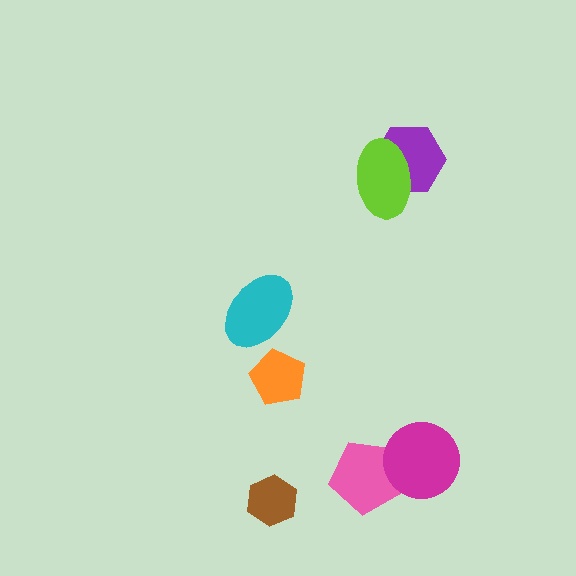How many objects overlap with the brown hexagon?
0 objects overlap with the brown hexagon.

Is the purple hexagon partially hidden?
Yes, it is partially covered by another shape.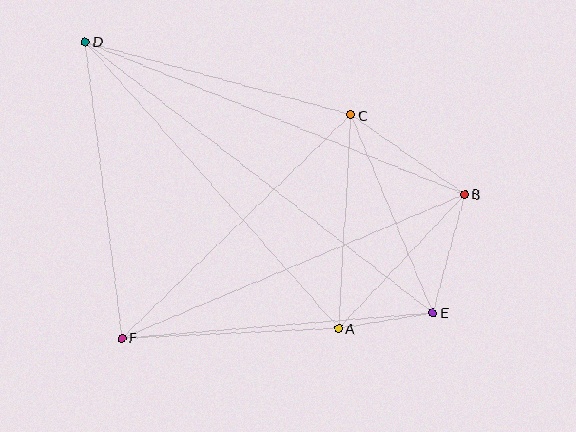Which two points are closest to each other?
Points A and E are closest to each other.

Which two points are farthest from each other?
Points D and E are farthest from each other.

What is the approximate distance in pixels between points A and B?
The distance between A and B is approximately 184 pixels.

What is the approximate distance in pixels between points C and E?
The distance between C and E is approximately 214 pixels.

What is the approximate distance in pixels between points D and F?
The distance between D and F is approximately 298 pixels.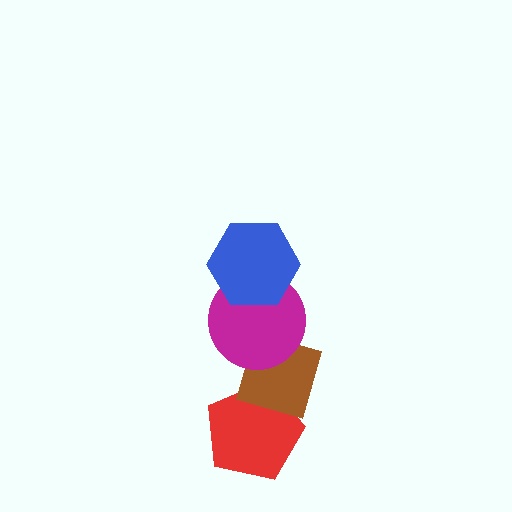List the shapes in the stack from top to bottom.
From top to bottom: the blue hexagon, the magenta circle, the brown diamond, the red pentagon.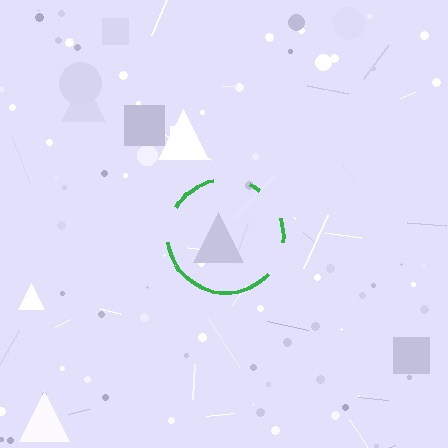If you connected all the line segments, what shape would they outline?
They would outline a circle.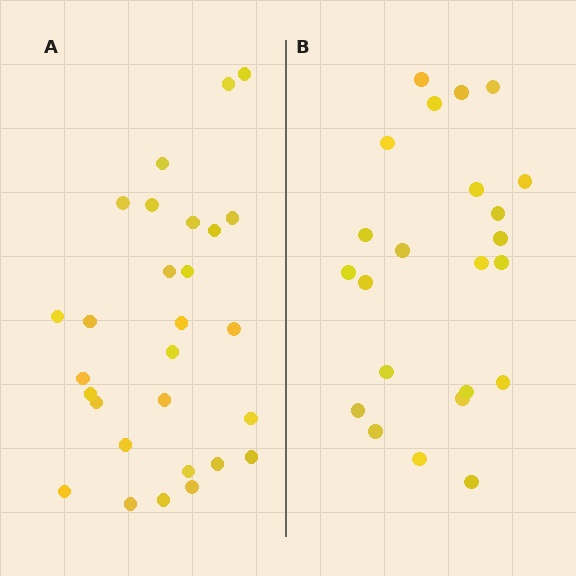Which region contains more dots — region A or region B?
Region A (the left region) has more dots.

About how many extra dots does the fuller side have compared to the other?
Region A has about 5 more dots than region B.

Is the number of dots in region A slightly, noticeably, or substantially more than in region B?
Region A has only slightly more — the two regions are fairly close. The ratio is roughly 1.2 to 1.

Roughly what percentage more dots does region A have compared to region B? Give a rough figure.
About 20% more.